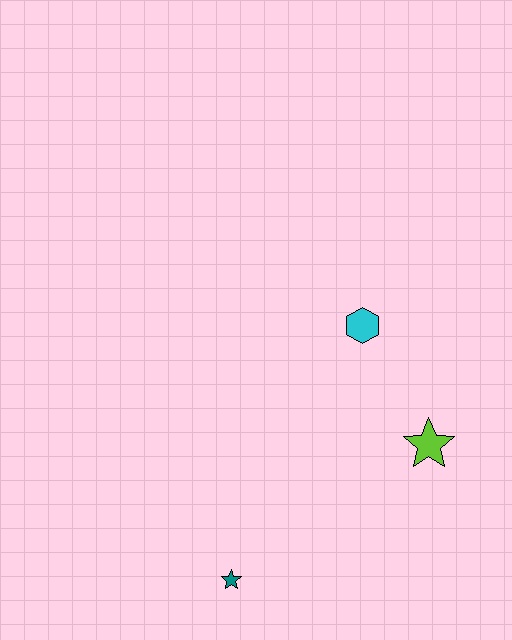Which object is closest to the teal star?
The lime star is closest to the teal star.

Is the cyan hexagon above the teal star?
Yes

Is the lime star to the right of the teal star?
Yes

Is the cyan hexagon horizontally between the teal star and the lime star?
Yes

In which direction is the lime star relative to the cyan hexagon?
The lime star is below the cyan hexagon.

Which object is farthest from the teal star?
The cyan hexagon is farthest from the teal star.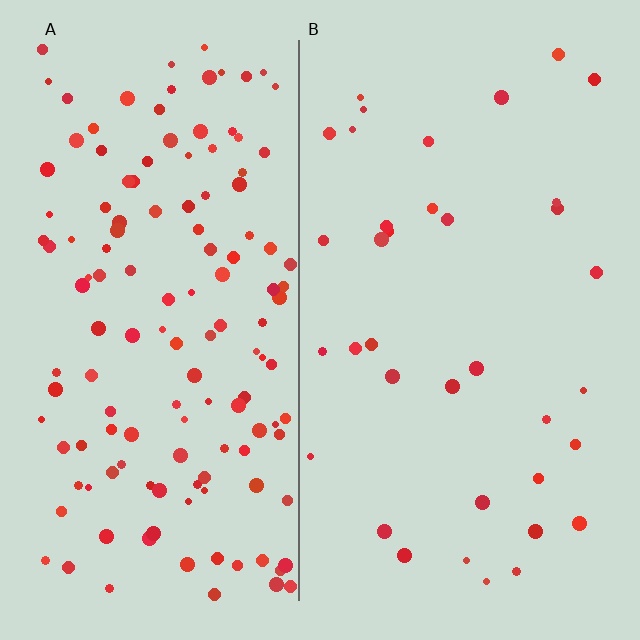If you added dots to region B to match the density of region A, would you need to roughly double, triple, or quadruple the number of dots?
Approximately quadruple.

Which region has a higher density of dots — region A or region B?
A (the left).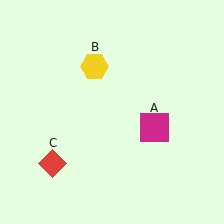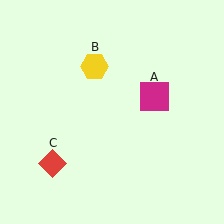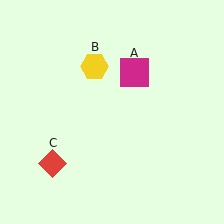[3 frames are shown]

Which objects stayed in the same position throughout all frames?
Yellow hexagon (object B) and red diamond (object C) remained stationary.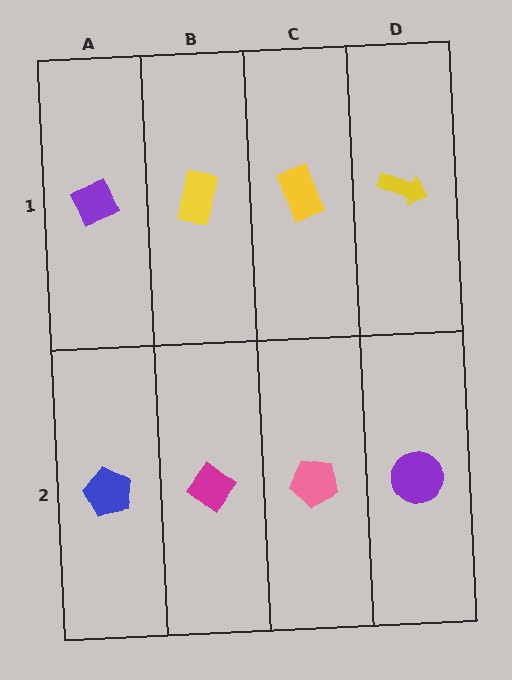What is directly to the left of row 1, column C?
A yellow rectangle.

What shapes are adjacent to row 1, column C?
A pink pentagon (row 2, column C), a yellow rectangle (row 1, column B), a yellow arrow (row 1, column D).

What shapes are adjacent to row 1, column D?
A purple circle (row 2, column D), a yellow rectangle (row 1, column C).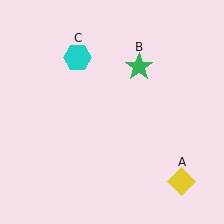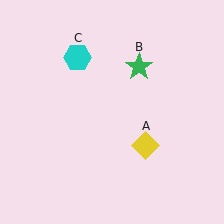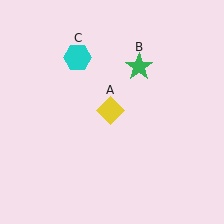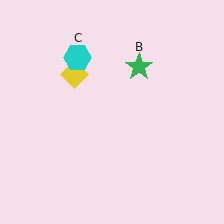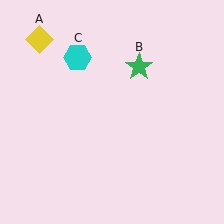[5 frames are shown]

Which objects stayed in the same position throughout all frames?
Green star (object B) and cyan hexagon (object C) remained stationary.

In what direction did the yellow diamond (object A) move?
The yellow diamond (object A) moved up and to the left.